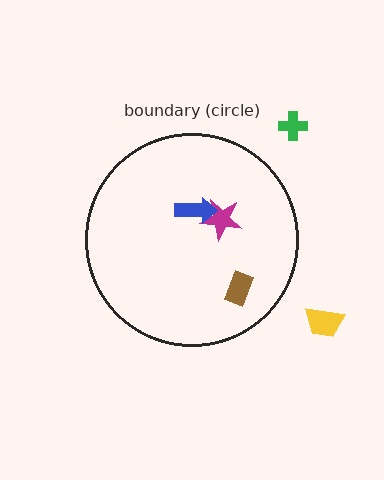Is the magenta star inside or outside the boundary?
Inside.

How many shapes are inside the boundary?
3 inside, 2 outside.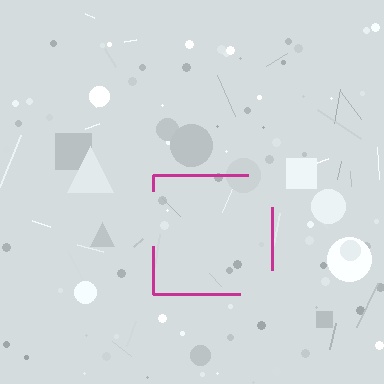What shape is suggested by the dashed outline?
The dashed outline suggests a square.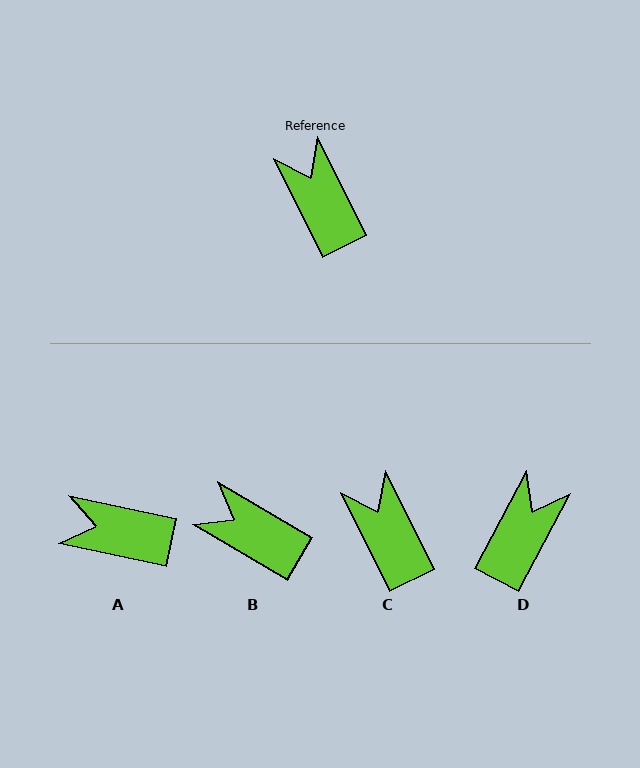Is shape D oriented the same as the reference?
No, it is off by about 54 degrees.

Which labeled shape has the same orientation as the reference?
C.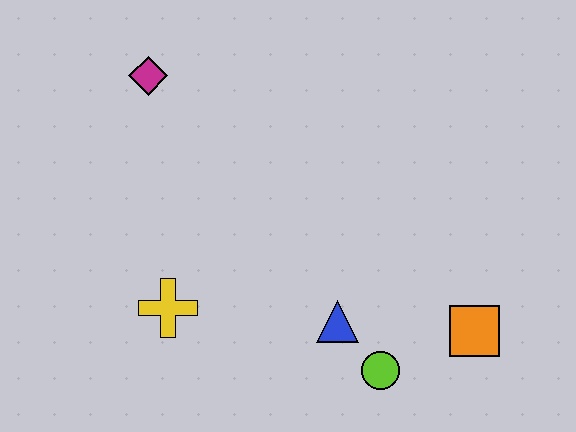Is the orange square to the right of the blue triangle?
Yes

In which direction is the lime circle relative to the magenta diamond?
The lime circle is below the magenta diamond.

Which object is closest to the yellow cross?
The blue triangle is closest to the yellow cross.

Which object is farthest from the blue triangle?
The magenta diamond is farthest from the blue triangle.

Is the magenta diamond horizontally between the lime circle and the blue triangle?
No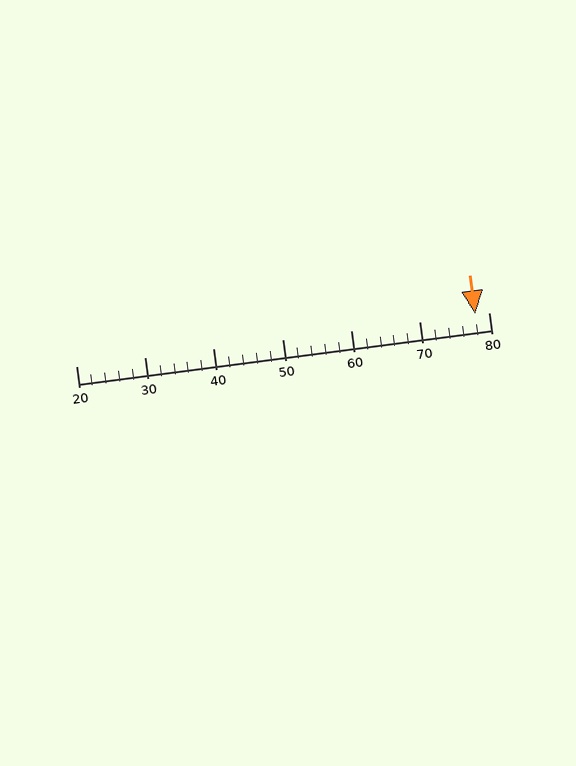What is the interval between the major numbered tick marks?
The major tick marks are spaced 10 units apart.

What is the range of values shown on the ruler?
The ruler shows values from 20 to 80.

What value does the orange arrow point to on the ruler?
The orange arrow points to approximately 78.